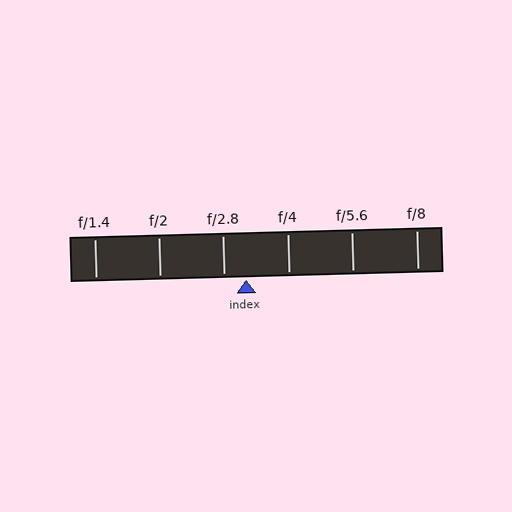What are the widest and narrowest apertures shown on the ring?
The widest aperture shown is f/1.4 and the narrowest is f/8.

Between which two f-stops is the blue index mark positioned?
The index mark is between f/2.8 and f/4.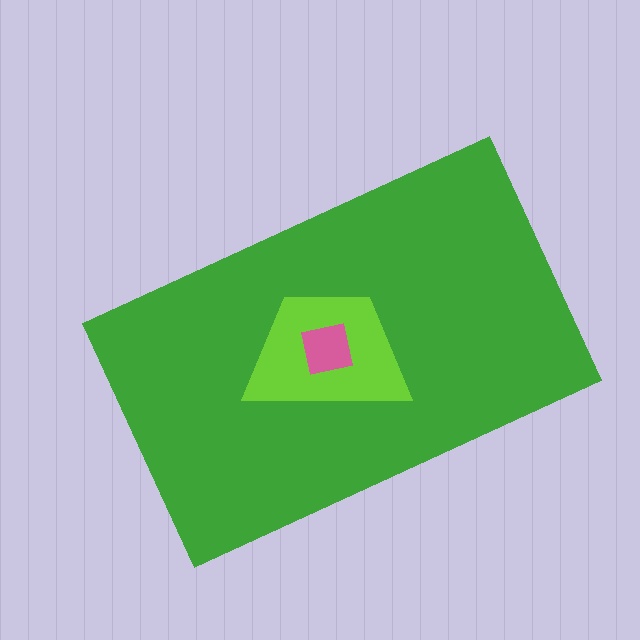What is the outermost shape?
The green rectangle.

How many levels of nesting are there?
3.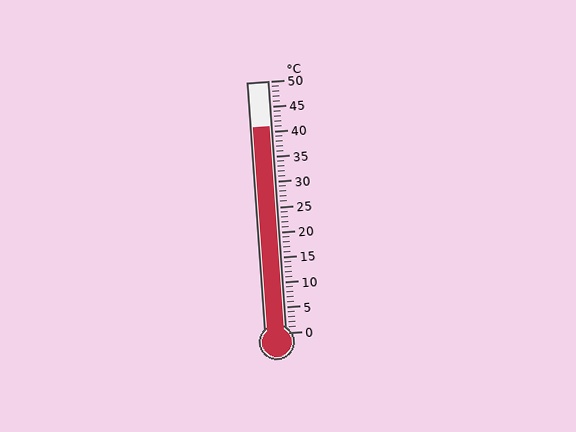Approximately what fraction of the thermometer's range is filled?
The thermometer is filled to approximately 80% of its range.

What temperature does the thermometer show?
The thermometer shows approximately 41°C.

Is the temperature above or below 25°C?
The temperature is above 25°C.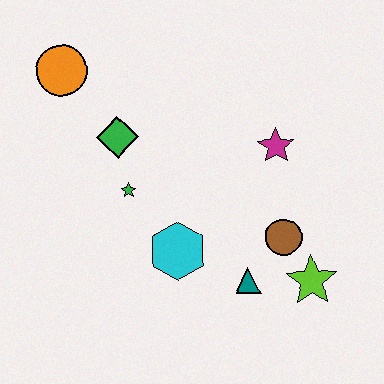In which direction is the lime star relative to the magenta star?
The lime star is below the magenta star.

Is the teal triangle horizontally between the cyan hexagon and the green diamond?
No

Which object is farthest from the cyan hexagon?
The orange circle is farthest from the cyan hexagon.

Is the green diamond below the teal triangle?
No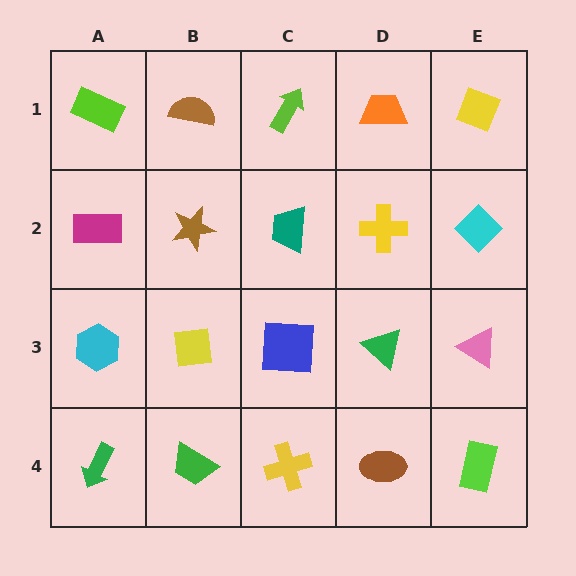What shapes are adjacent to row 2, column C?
A lime arrow (row 1, column C), a blue square (row 3, column C), a brown star (row 2, column B), a yellow cross (row 2, column D).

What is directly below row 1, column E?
A cyan diamond.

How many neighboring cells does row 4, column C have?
3.